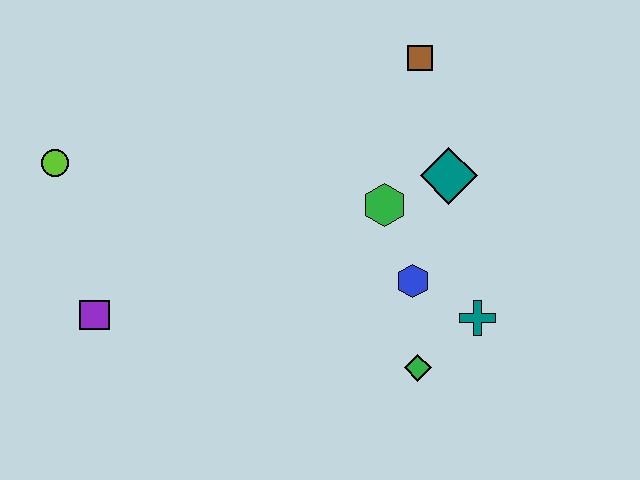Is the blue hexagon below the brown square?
Yes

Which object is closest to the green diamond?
The teal cross is closest to the green diamond.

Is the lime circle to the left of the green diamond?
Yes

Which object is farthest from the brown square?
The purple square is farthest from the brown square.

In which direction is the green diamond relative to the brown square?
The green diamond is below the brown square.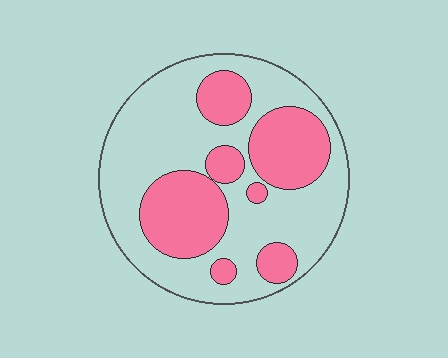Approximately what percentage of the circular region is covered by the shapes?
Approximately 35%.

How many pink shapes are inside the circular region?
7.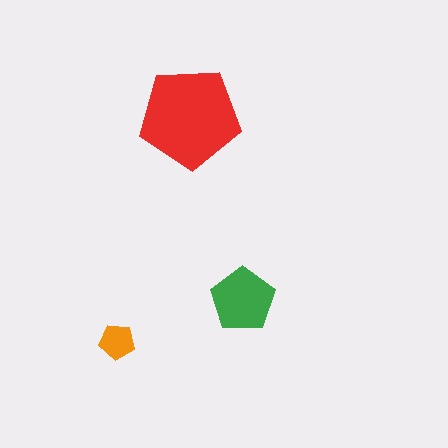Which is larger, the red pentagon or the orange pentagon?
The red one.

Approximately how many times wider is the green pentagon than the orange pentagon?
About 2 times wider.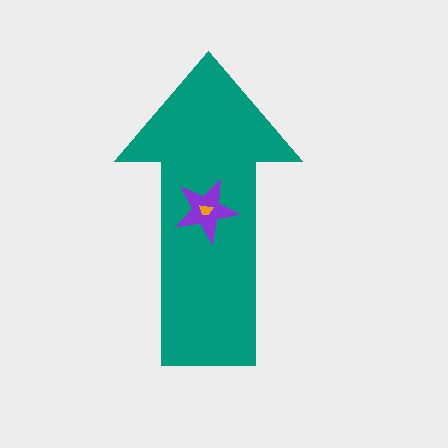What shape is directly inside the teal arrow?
The purple star.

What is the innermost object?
The orange trapezoid.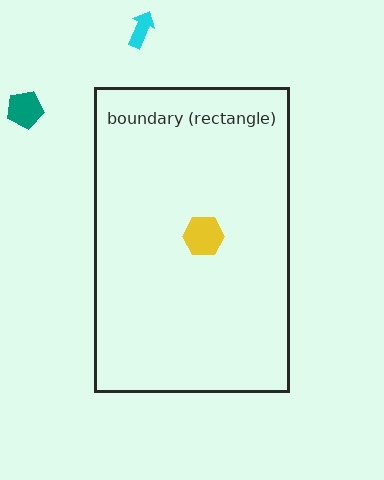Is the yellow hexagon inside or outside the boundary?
Inside.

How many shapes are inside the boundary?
1 inside, 2 outside.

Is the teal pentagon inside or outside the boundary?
Outside.